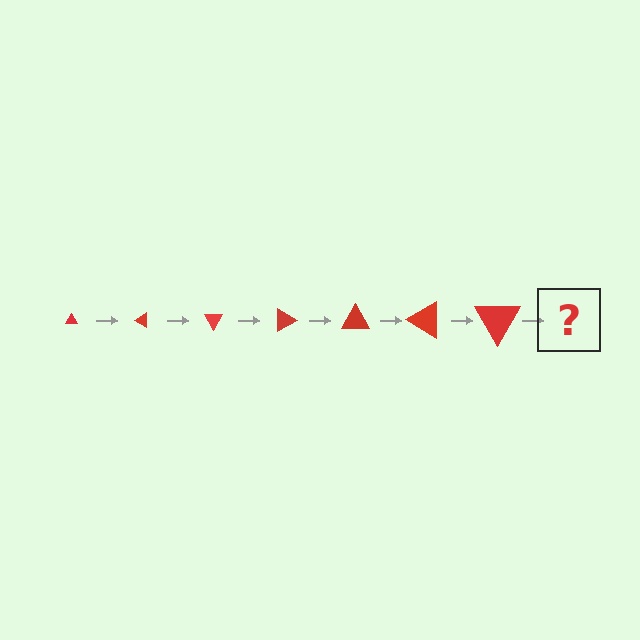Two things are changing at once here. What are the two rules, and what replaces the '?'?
The two rules are that the triangle grows larger each step and it rotates 30 degrees each step. The '?' should be a triangle, larger than the previous one and rotated 210 degrees from the start.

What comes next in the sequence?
The next element should be a triangle, larger than the previous one and rotated 210 degrees from the start.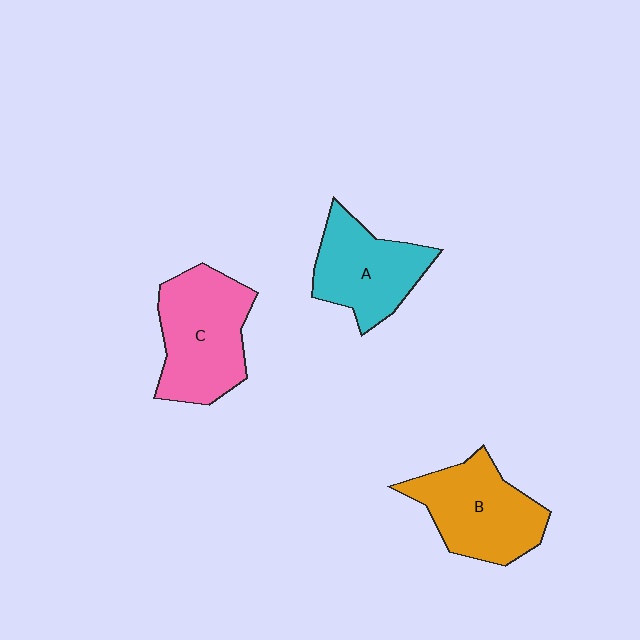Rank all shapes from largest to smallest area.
From largest to smallest: C (pink), B (orange), A (cyan).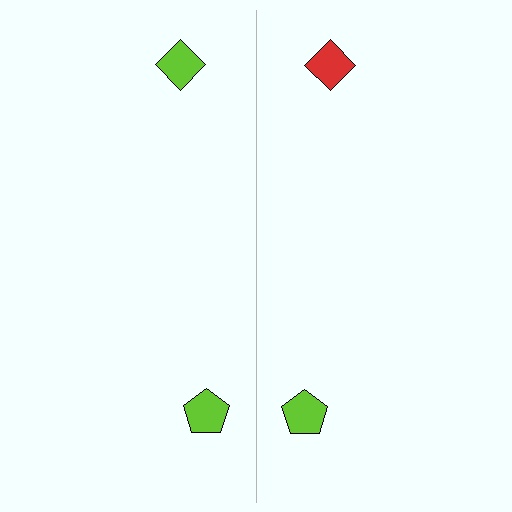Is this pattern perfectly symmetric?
No, the pattern is not perfectly symmetric. The red diamond on the right side breaks the symmetry — its mirror counterpart is lime.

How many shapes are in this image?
There are 4 shapes in this image.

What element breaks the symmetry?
The red diamond on the right side breaks the symmetry — its mirror counterpart is lime.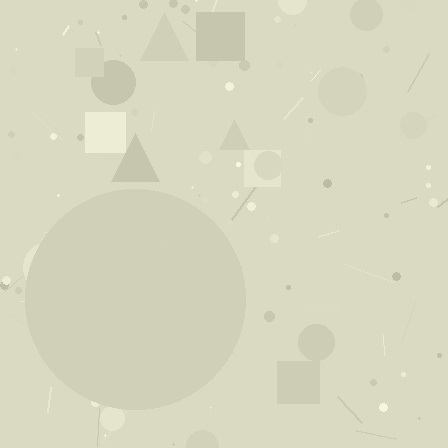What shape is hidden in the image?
A circle is hidden in the image.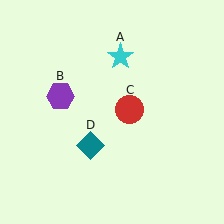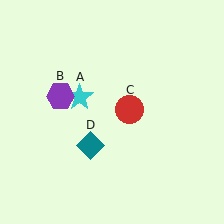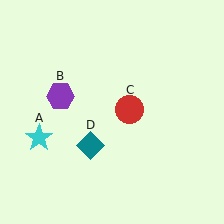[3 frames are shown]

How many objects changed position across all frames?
1 object changed position: cyan star (object A).